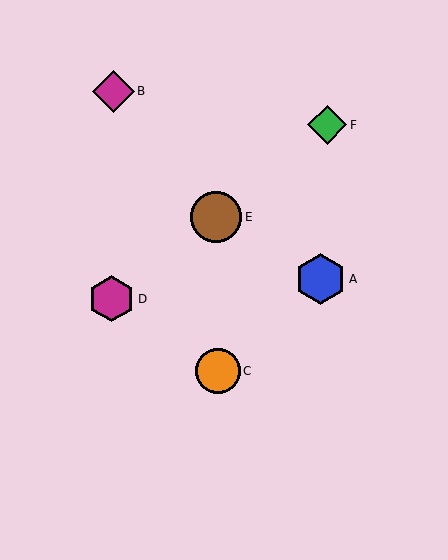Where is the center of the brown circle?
The center of the brown circle is at (216, 217).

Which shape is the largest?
The brown circle (labeled E) is the largest.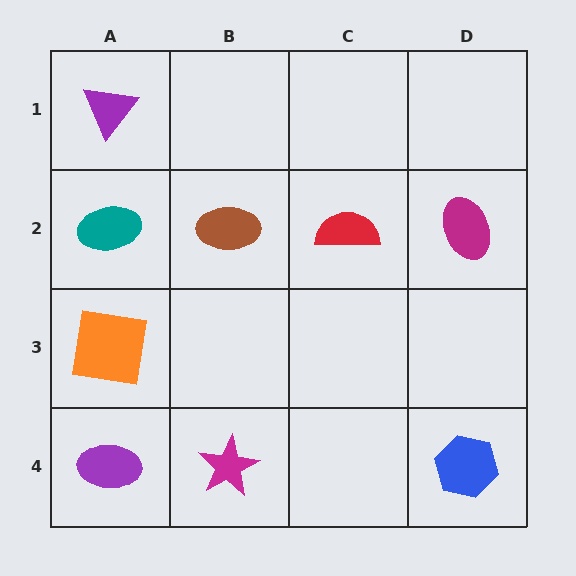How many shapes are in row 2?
4 shapes.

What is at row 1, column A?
A purple triangle.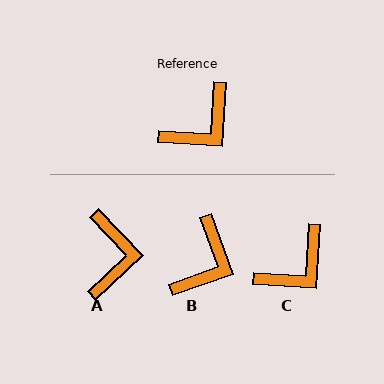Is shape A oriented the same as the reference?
No, it is off by about 47 degrees.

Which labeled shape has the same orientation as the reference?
C.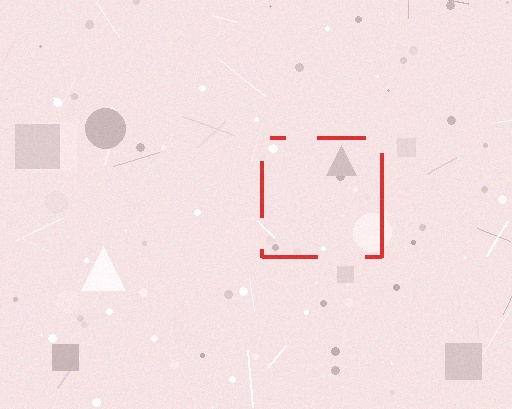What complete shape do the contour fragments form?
The contour fragments form a square.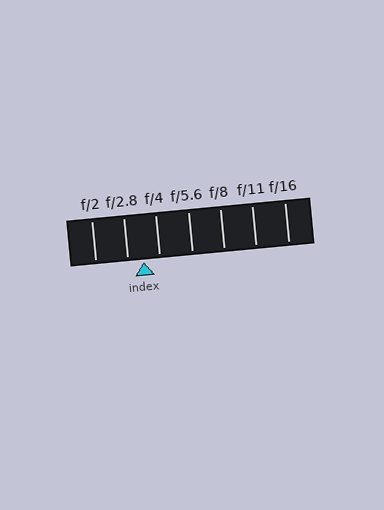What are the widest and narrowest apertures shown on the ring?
The widest aperture shown is f/2 and the narrowest is f/16.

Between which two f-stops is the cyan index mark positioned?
The index mark is between f/2.8 and f/4.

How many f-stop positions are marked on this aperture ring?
There are 7 f-stop positions marked.